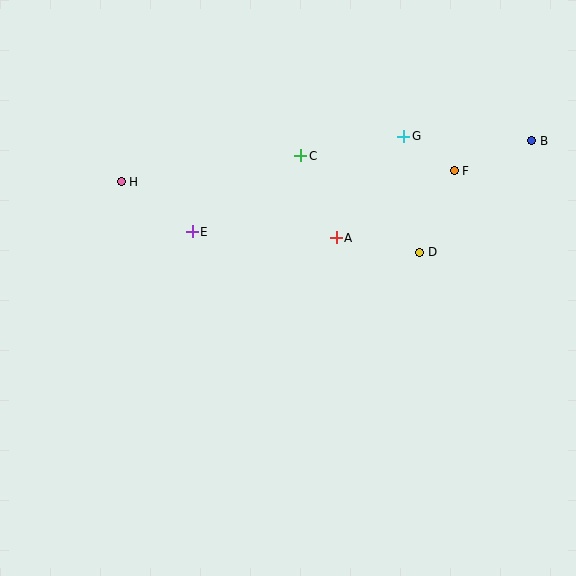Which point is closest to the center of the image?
Point A at (336, 238) is closest to the center.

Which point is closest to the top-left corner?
Point H is closest to the top-left corner.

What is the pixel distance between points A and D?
The distance between A and D is 85 pixels.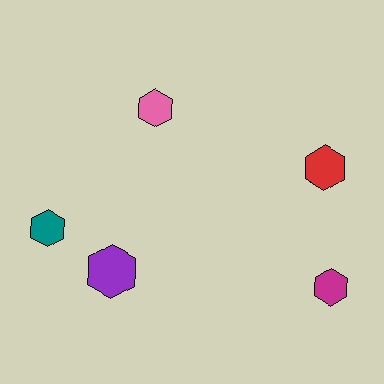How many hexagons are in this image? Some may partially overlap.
There are 5 hexagons.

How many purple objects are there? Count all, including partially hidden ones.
There is 1 purple object.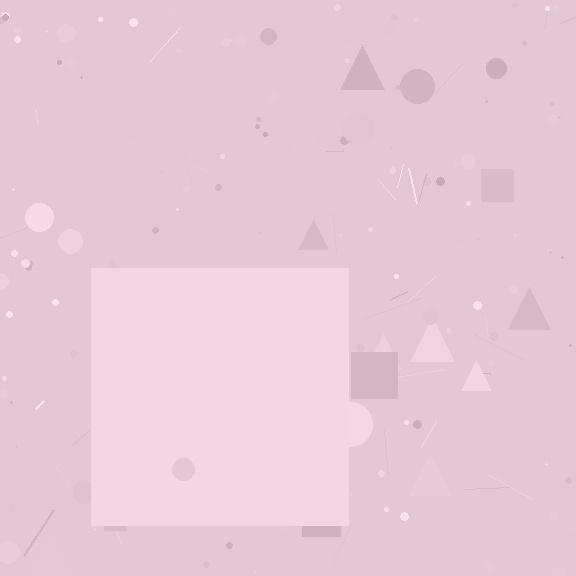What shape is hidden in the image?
A square is hidden in the image.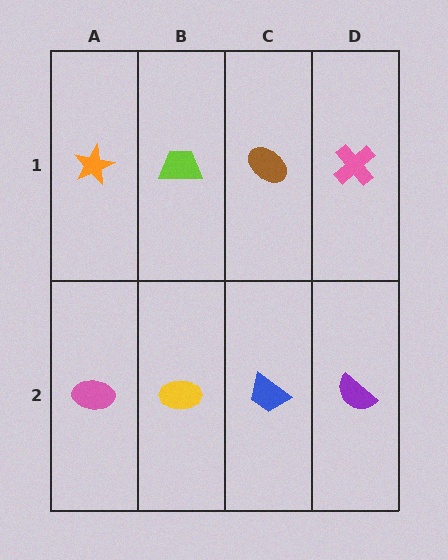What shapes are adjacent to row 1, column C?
A blue trapezoid (row 2, column C), a lime trapezoid (row 1, column B), a pink cross (row 1, column D).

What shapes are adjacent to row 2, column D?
A pink cross (row 1, column D), a blue trapezoid (row 2, column C).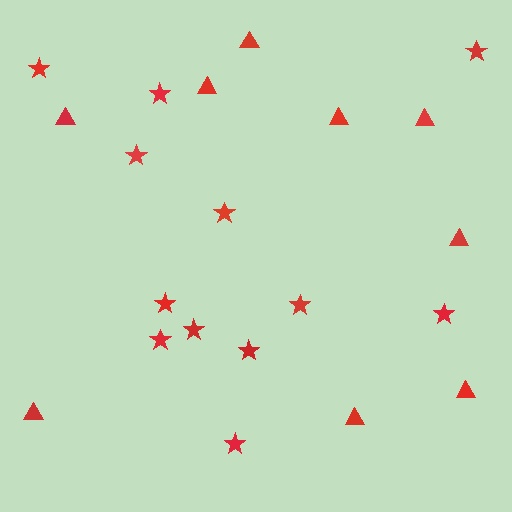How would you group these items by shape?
There are 2 groups: one group of stars (12) and one group of triangles (9).